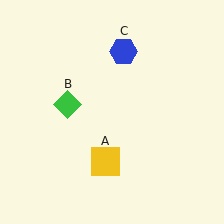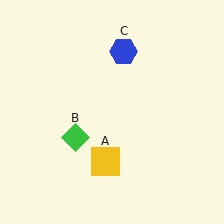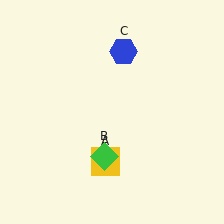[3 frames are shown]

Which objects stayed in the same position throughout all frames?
Yellow square (object A) and blue hexagon (object C) remained stationary.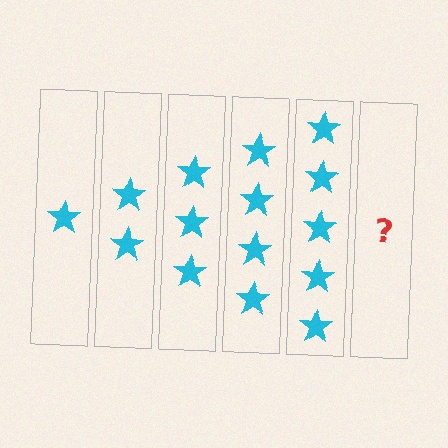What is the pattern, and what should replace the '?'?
The pattern is that each step adds one more star. The '?' should be 6 stars.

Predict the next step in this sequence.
The next step is 6 stars.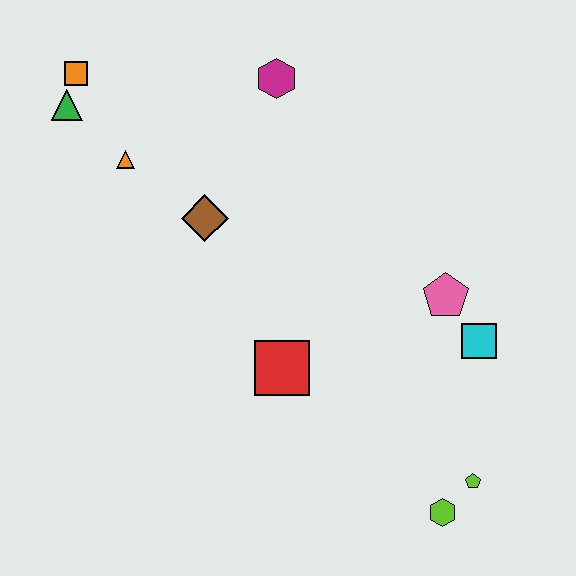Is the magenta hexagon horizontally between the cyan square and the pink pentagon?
No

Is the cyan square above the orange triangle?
No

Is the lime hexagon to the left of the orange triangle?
No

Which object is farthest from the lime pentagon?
The orange square is farthest from the lime pentagon.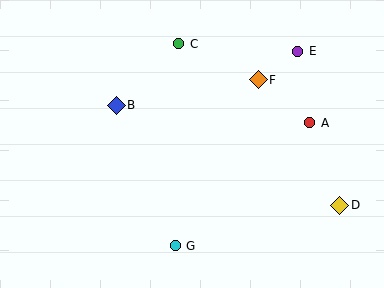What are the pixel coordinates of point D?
Point D is at (340, 205).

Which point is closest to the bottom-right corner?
Point D is closest to the bottom-right corner.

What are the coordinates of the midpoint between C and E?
The midpoint between C and E is at (238, 47).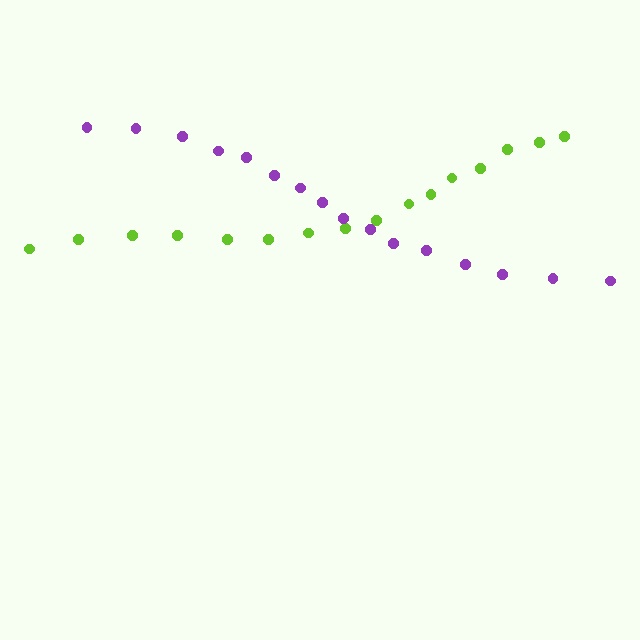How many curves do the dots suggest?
There are 2 distinct paths.